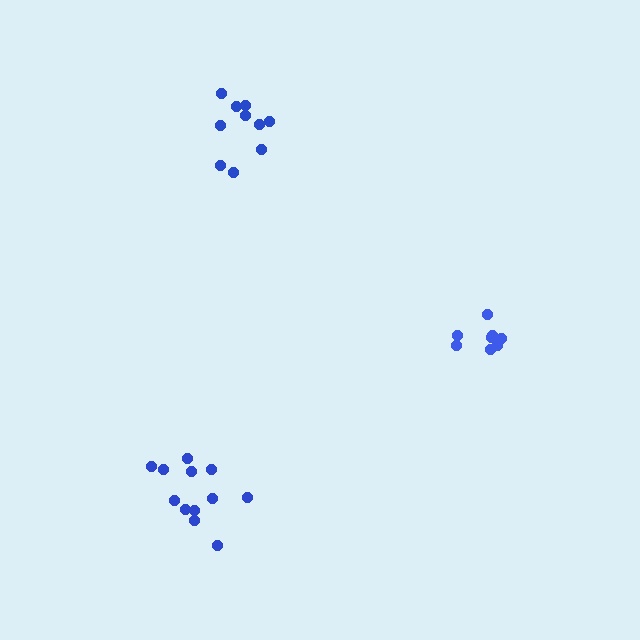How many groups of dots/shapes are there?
There are 3 groups.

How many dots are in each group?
Group 1: 10 dots, Group 2: 8 dots, Group 3: 12 dots (30 total).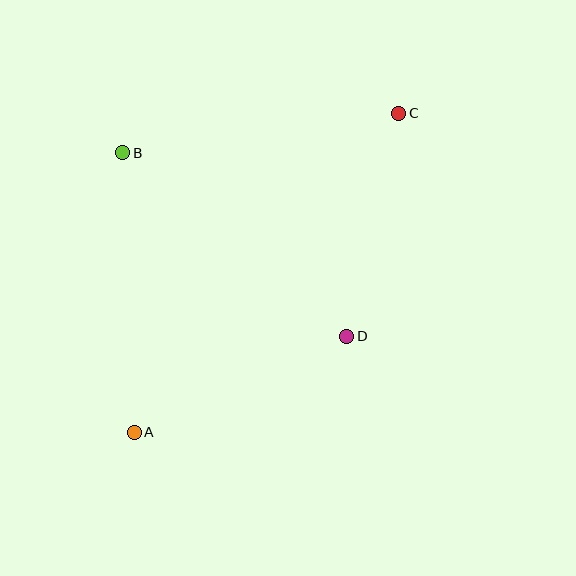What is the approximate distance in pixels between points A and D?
The distance between A and D is approximately 233 pixels.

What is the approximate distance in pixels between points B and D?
The distance between B and D is approximately 289 pixels.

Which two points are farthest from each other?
Points A and C are farthest from each other.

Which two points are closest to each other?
Points C and D are closest to each other.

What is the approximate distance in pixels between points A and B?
The distance between A and B is approximately 280 pixels.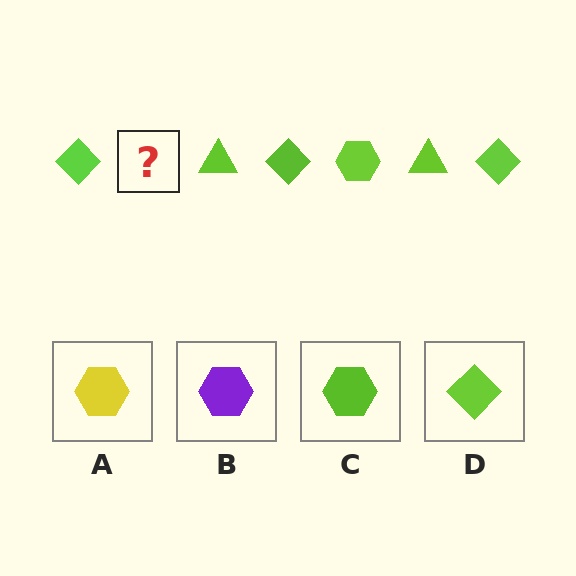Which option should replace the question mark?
Option C.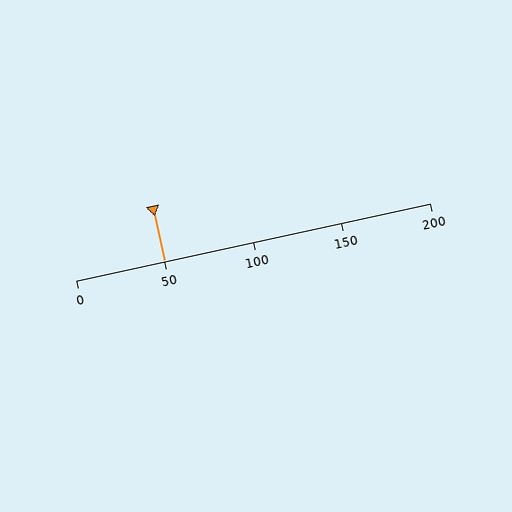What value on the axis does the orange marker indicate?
The marker indicates approximately 50.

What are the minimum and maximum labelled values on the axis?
The axis runs from 0 to 200.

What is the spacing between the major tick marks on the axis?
The major ticks are spaced 50 apart.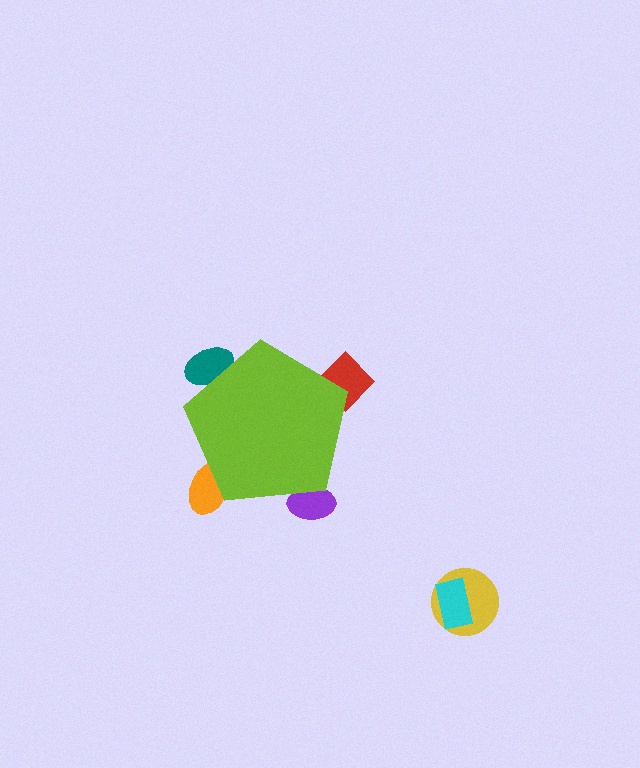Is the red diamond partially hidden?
Yes, the red diamond is partially hidden behind the lime pentagon.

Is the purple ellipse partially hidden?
Yes, the purple ellipse is partially hidden behind the lime pentagon.